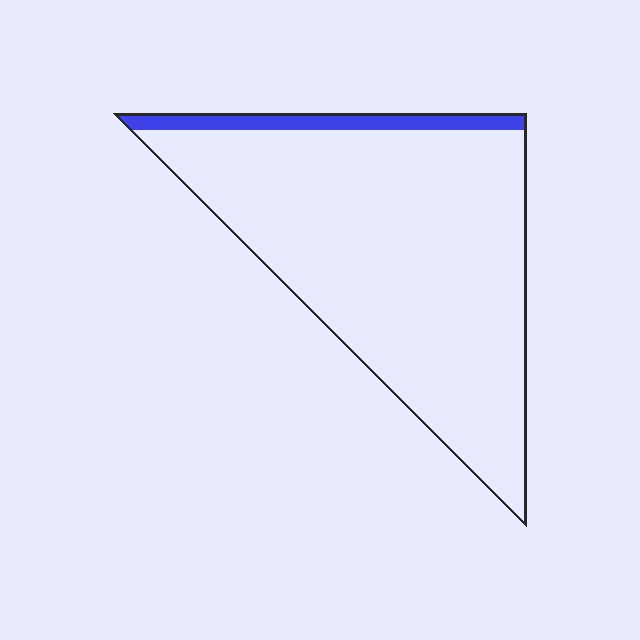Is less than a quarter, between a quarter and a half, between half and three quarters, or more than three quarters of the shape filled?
Less than a quarter.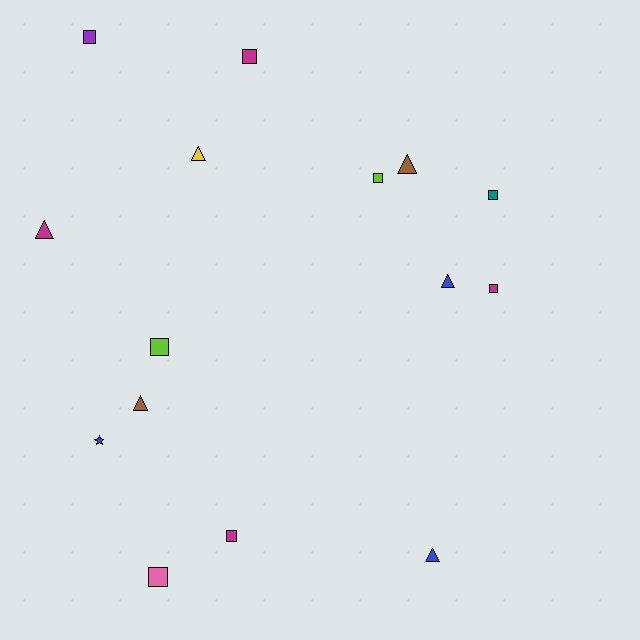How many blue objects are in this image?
There are 3 blue objects.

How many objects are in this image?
There are 15 objects.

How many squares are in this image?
There are 8 squares.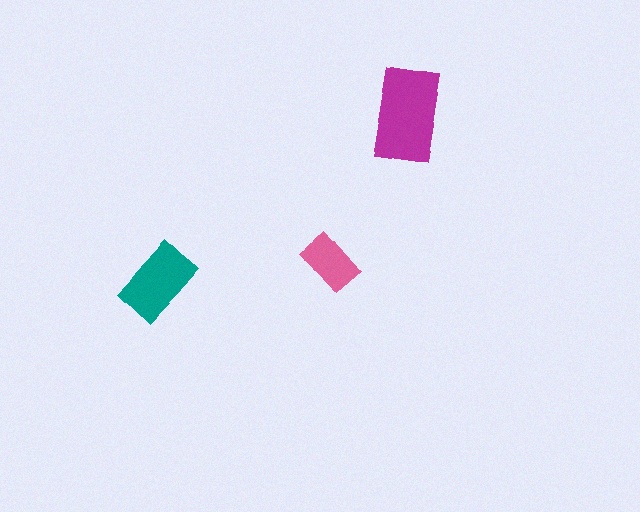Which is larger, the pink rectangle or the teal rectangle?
The teal one.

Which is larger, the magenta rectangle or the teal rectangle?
The magenta one.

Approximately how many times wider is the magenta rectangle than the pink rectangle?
About 1.5 times wider.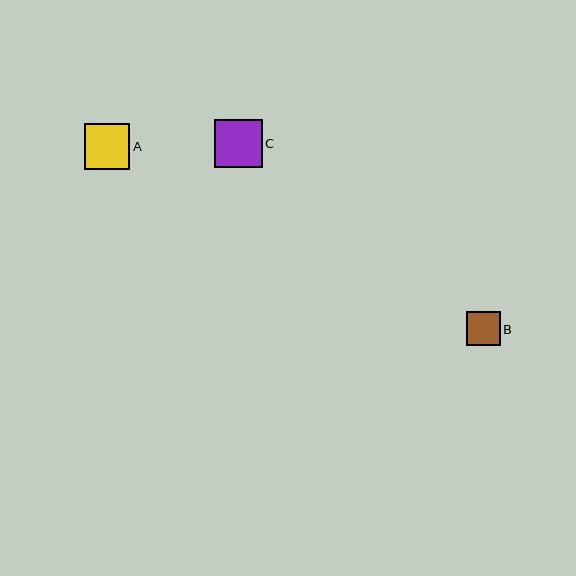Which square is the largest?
Square C is the largest with a size of approximately 48 pixels.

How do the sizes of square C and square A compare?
Square C and square A are approximately the same size.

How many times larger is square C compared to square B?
Square C is approximately 1.4 times the size of square B.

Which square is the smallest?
Square B is the smallest with a size of approximately 34 pixels.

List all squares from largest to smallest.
From largest to smallest: C, A, B.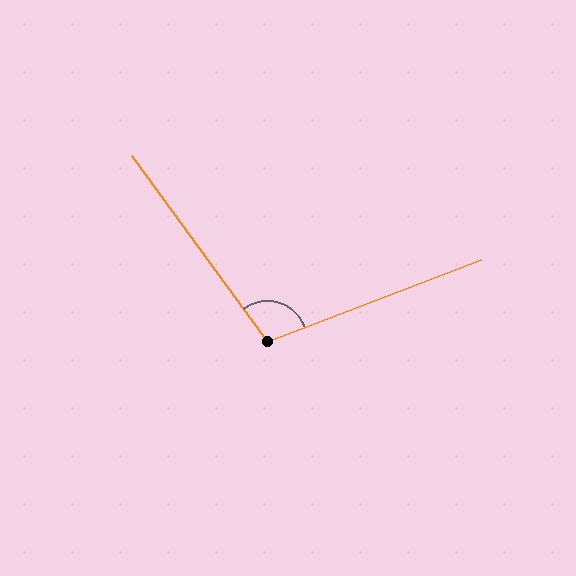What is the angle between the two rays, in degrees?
Approximately 105 degrees.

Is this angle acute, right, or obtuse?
It is obtuse.